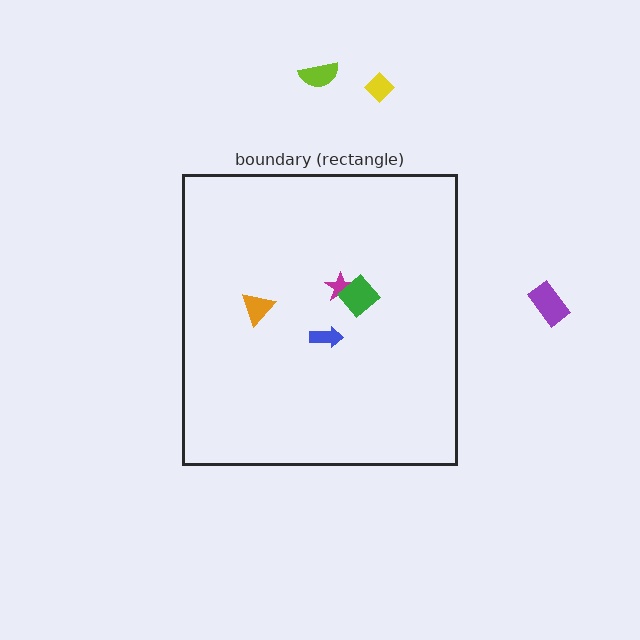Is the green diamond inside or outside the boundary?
Inside.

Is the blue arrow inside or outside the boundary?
Inside.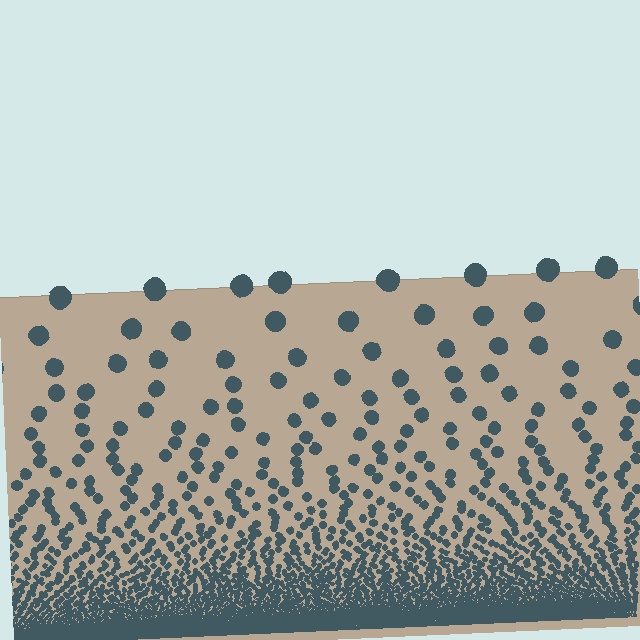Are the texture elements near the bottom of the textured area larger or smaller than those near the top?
Smaller. The gradient is inverted — elements near the bottom are smaller and denser.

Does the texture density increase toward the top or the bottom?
Density increases toward the bottom.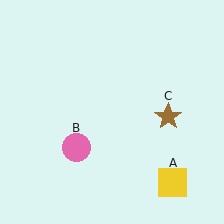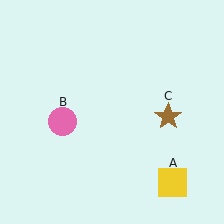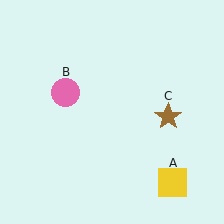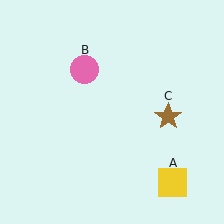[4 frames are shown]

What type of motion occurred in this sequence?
The pink circle (object B) rotated clockwise around the center of the scene.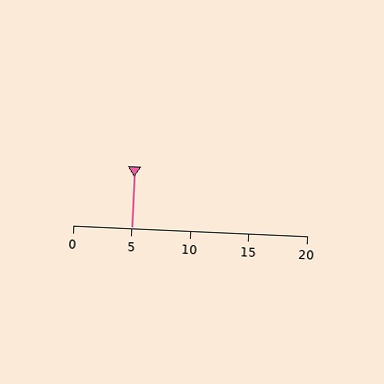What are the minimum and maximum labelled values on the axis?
The axis runs from 0 to 20.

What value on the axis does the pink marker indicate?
The marker indicates approximately 5.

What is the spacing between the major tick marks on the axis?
The major ticks are spaced 5 apart.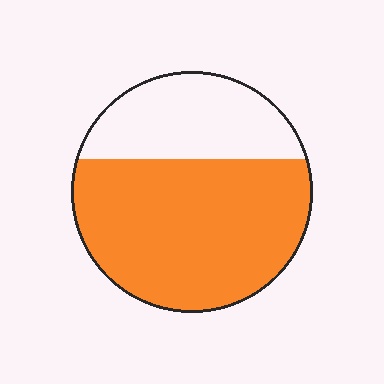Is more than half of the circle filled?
Yes.